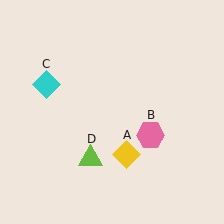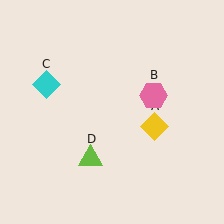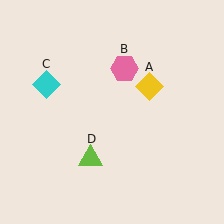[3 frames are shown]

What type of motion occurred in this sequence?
The yellow diamond (object A), pink hexagon (object B) rotated counterclockwise around the center of the scene.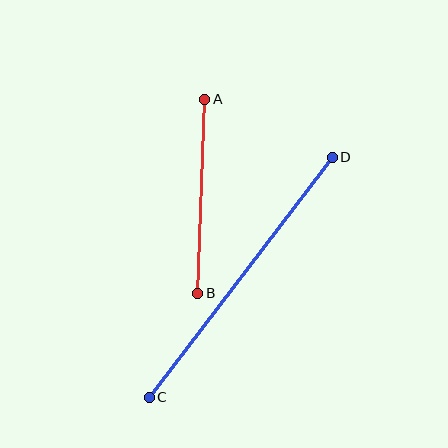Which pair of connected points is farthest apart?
Points C and D are farthest apart.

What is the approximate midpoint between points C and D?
The midpoint is at approximately (241, 277) pixels.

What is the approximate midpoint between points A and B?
The midpoint is at approximately (201, 196) pixels.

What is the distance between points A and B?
The distance is approximately 194 pixels.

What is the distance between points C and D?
The distance is approximately 301 pixels.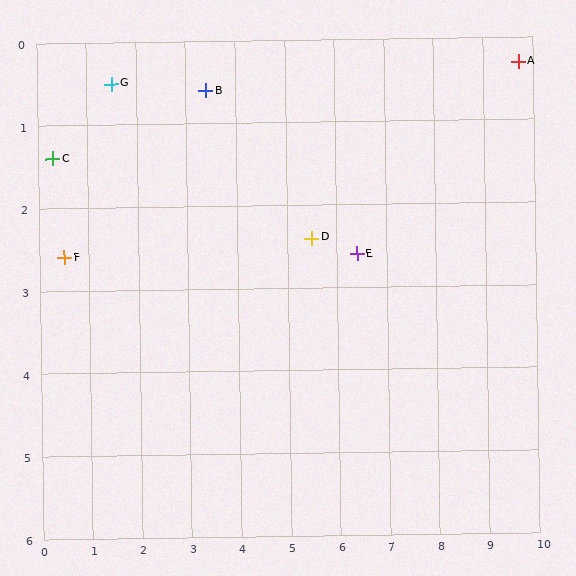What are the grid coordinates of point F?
Point F is at approximately (0.5, 2.6).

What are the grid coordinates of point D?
Point D is at approximately (5.5, 2.4).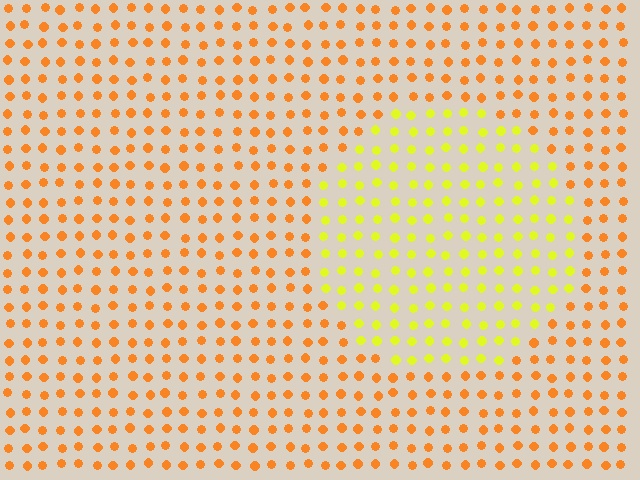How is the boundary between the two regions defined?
The boundary is defined purely by a slight shift in hue (about 40 degrees). Spacing, size, and orientation are identical on both sides.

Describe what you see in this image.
The image is filled with small orange elements in a uniform arrangement. A circle-shaped region is visible where the elements are tinted to a slightly different hue, forming a subtle color boundary.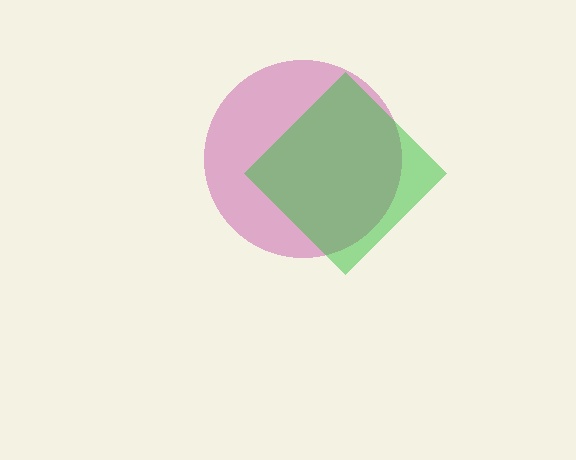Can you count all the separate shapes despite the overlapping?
Yes, there are 2 separate shapes.